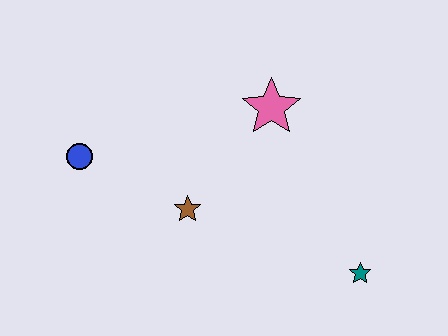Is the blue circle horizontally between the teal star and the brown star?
No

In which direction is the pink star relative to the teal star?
The pink star is above the teal star.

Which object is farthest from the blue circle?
The teal star is farthest from the blue circle.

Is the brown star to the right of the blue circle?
Yes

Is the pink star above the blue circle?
Yes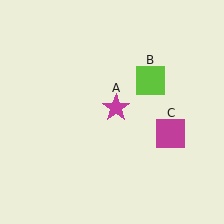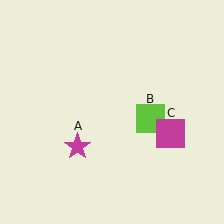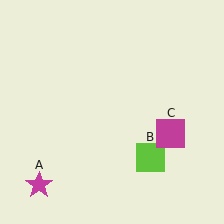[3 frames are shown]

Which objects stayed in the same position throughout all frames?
Magenta square (object C) remained stationary.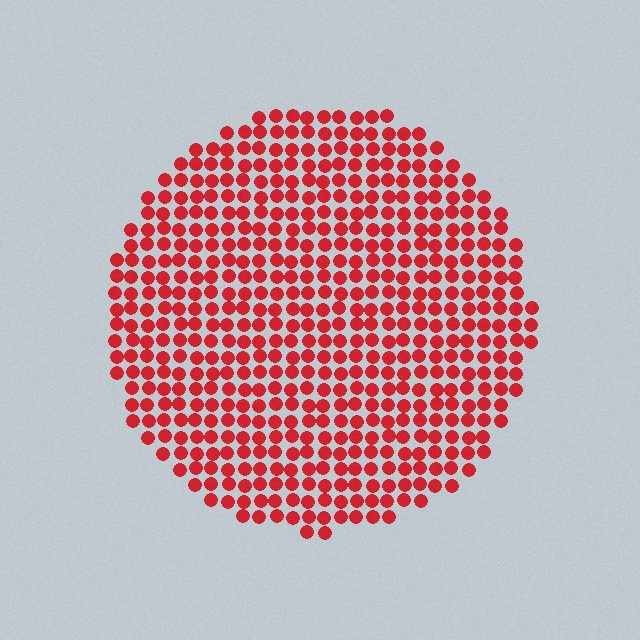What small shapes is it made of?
It is made of small circles.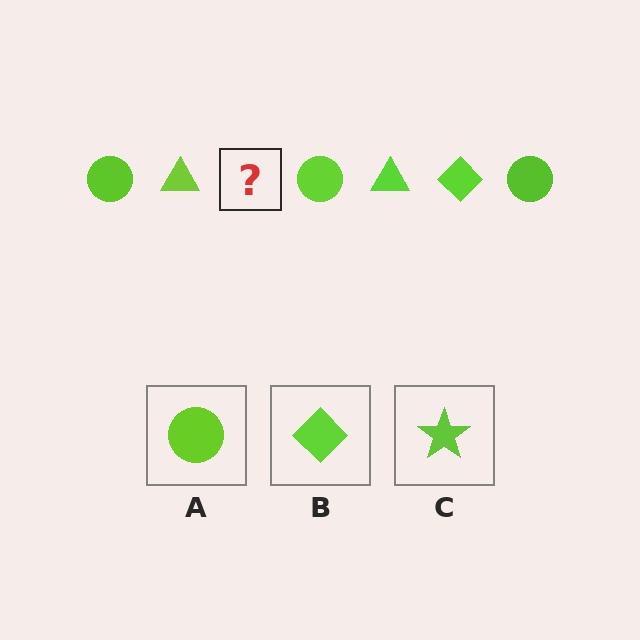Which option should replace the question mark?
Option B.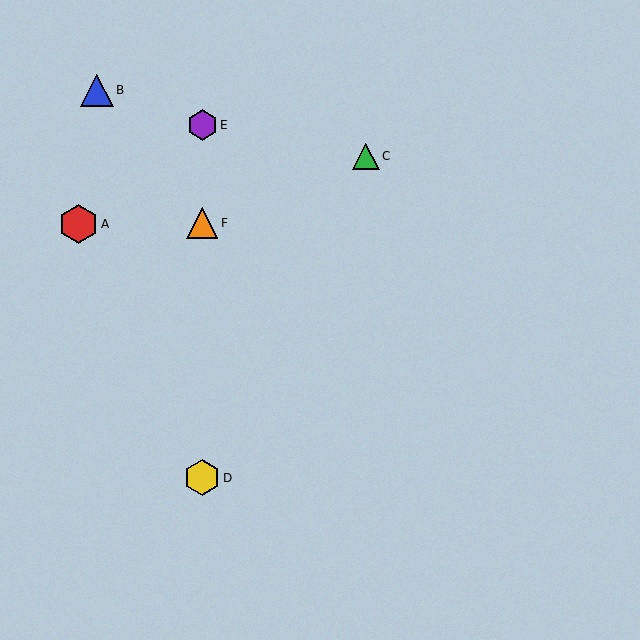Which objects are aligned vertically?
Objects D, E, F are aligned vertically.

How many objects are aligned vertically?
3 objects (D, E, F) are aligned vertically.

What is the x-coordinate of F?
Object F is at x≈202.